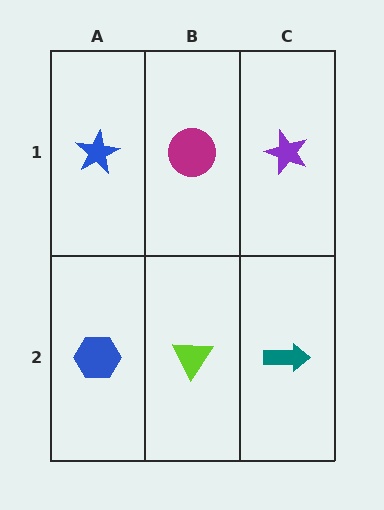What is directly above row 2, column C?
A purple star.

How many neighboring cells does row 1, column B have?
3.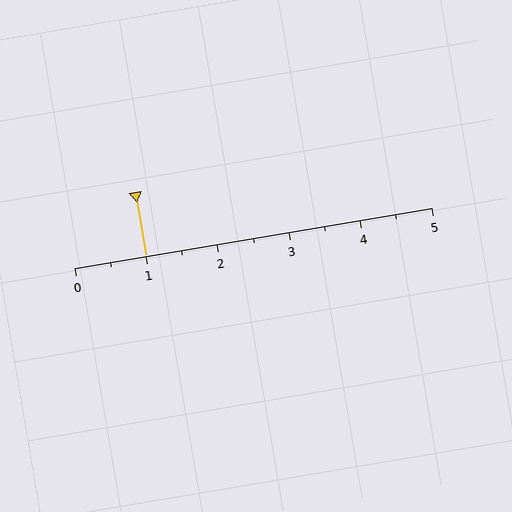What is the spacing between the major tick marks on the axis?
The major ticks are spaced 1 apart.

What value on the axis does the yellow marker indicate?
The marker indicates approximately 1.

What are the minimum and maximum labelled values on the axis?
The axis runs from 0 to 5.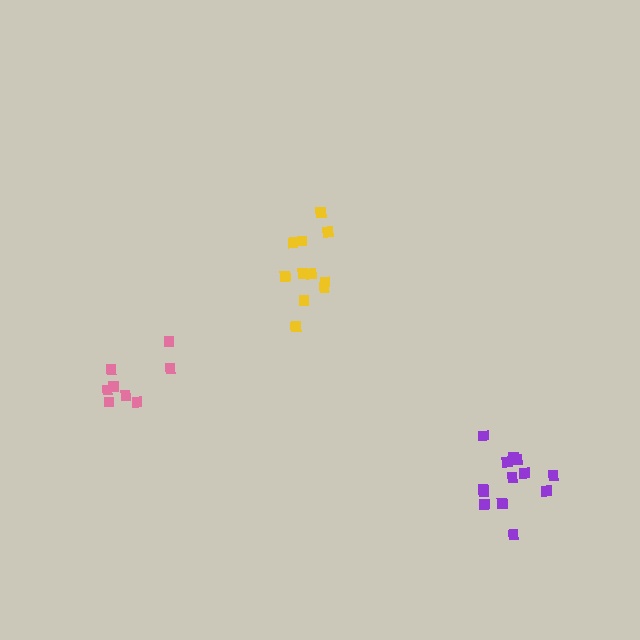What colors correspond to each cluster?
The clusters are colored: purple, pink, yellow.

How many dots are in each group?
Group 1: 13 dots, Group 2: 8 dots, Group 3: 11 dots (32 total).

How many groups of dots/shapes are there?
There are 3 groups.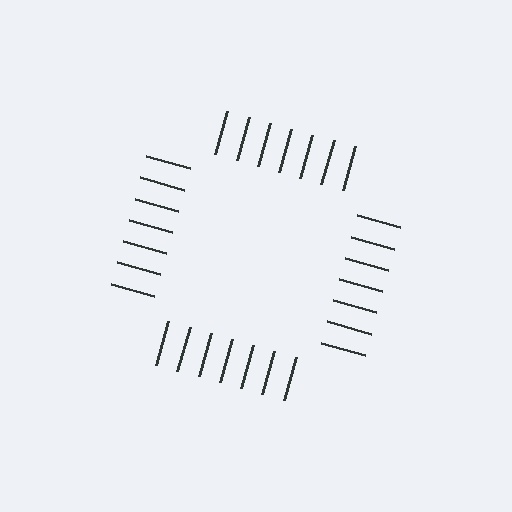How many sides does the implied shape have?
4 sides — the line-ends trace a square.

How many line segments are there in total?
28 — 7 along each of the 4 edges.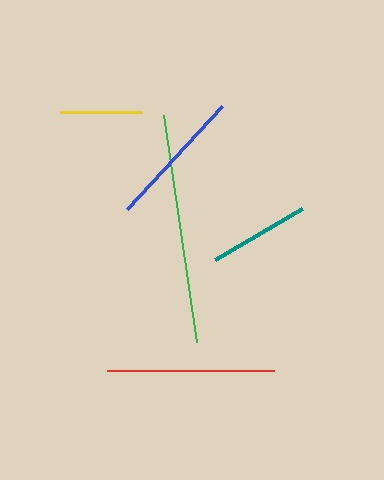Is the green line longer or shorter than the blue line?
The green line is longer than the blue line.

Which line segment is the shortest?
The yellow line is the shortest at approximately 82 pixels.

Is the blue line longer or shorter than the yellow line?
The blue line is longer than the yellow line.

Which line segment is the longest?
The green line is the longest at approximately 230 pixels.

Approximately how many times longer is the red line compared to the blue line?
The red line is approximately 1.2 times the length of the blue line.